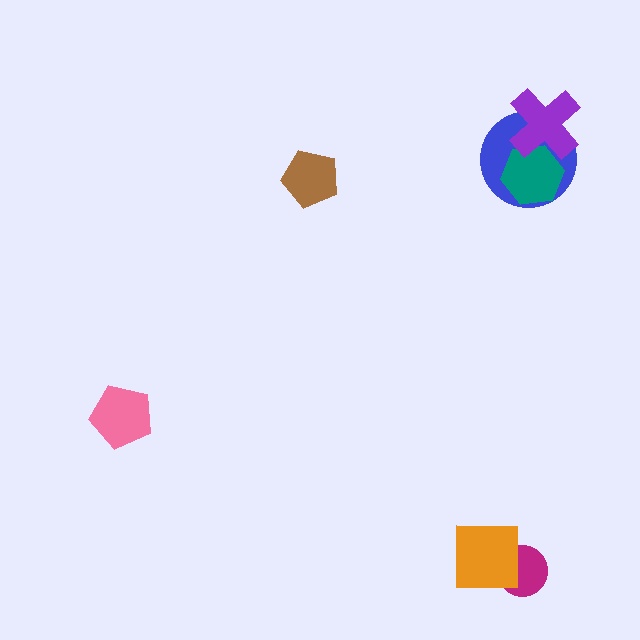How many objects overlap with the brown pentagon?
0 objects overlap with the brown pentagon.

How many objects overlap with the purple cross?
2 objects overlap with the purple cross.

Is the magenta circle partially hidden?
Yes, it is partially covered by another shape.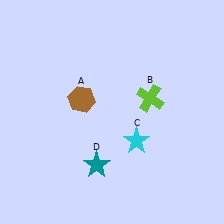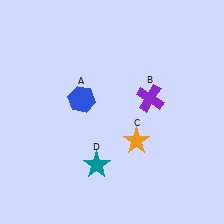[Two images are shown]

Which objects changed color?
A changed from brown to blue. B changed from lime to purple. C changed from cyan to orange.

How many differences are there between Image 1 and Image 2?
There are 3 differences between the two images.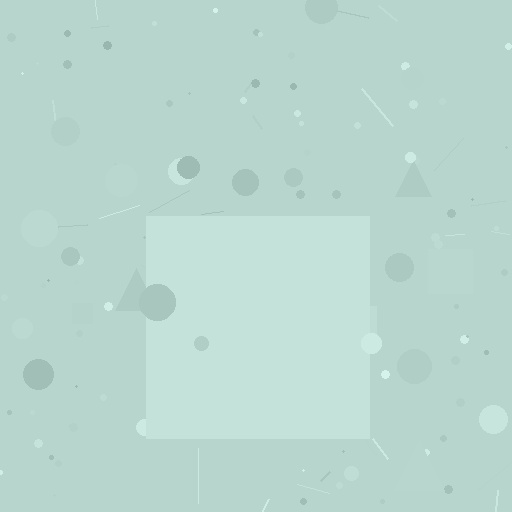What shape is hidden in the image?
A square is hidden in the image.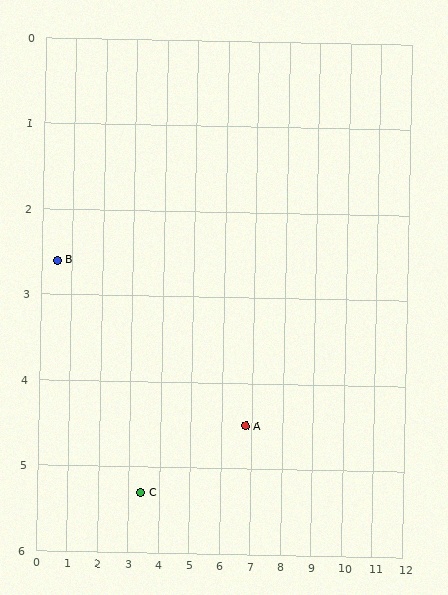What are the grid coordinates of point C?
Point C is at approximately (3.4, 5.3).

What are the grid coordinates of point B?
Point B is at approximately (0.5, 2.6).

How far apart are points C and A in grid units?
Points C and A are about 3.5 grid units apart.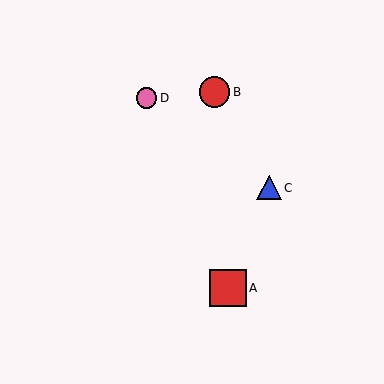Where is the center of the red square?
The center of the red square is at (228, 288).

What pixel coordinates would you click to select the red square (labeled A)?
Click at (228, 288) to select the red square A.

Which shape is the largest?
The red square (labeled A) is the largest.